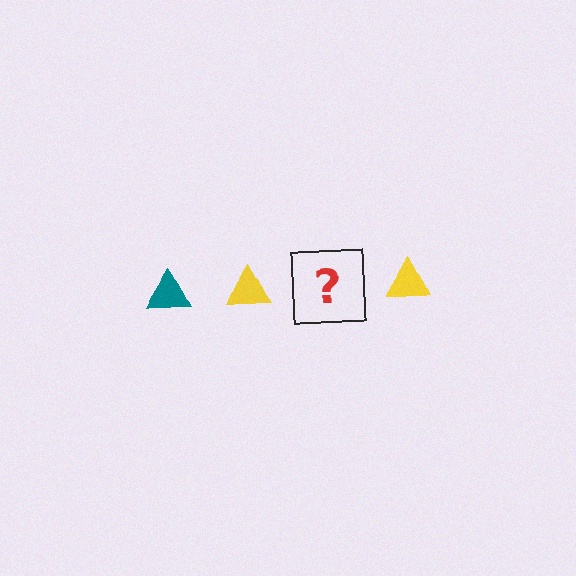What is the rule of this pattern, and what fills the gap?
The rule is that the pattern cycles through teal, yellow triangles. The gap should be filled with a teal triangle.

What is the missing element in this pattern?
The missing element is a teal triangle.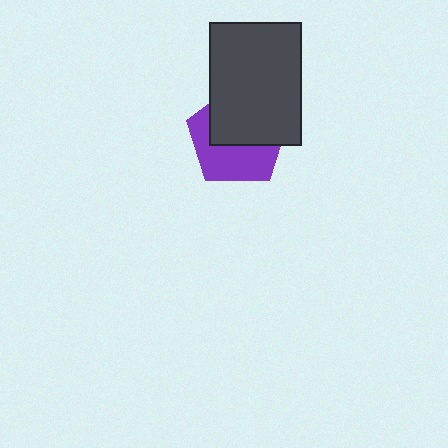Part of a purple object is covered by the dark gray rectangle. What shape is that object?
It is a pentagon.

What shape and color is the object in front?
The object in front is a dark gray rectangle.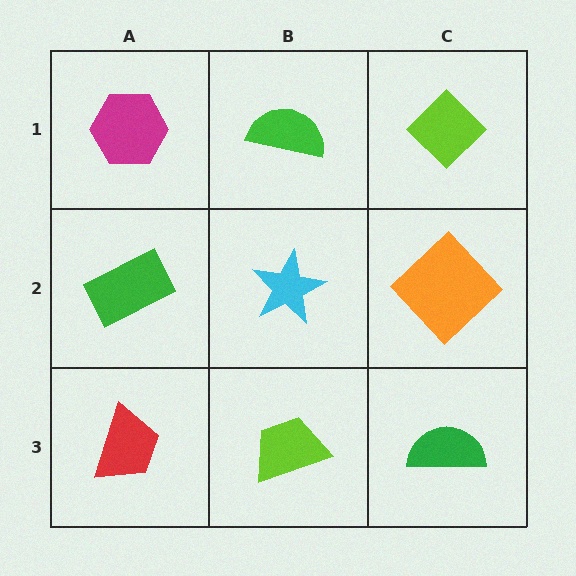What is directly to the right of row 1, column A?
A green semicircle.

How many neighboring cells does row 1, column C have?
2.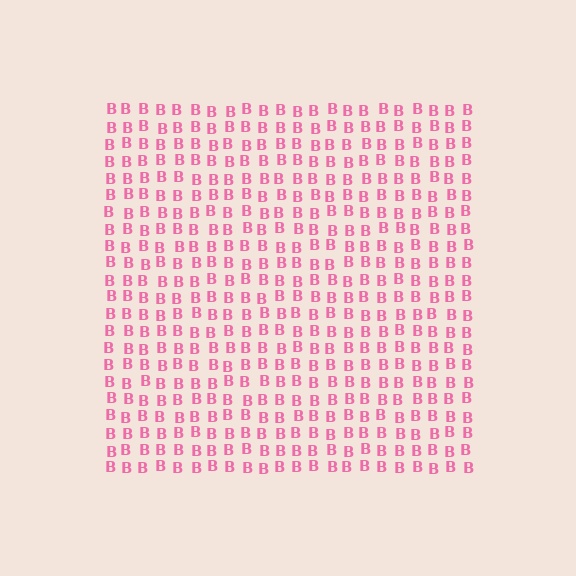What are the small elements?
The small elements are letter B's.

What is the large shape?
The large shape is a square.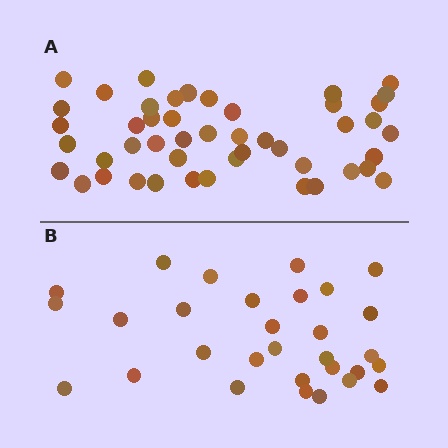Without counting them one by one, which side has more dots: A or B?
Region A (the top region) has more dots.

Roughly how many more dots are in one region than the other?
Region A has approximately 15 more dots than region B.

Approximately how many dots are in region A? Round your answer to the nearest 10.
About 50 dots. (The exact count is 47, which rounds to 50.)